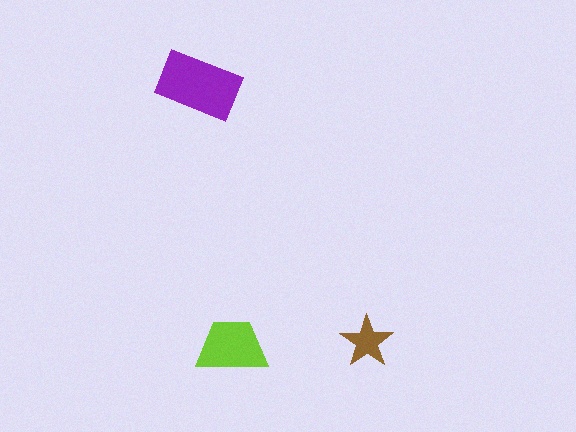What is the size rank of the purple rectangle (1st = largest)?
1st.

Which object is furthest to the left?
The purple rectangle is leftmost.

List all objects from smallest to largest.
The brown star, the lime trapezoid, the purple rectangle.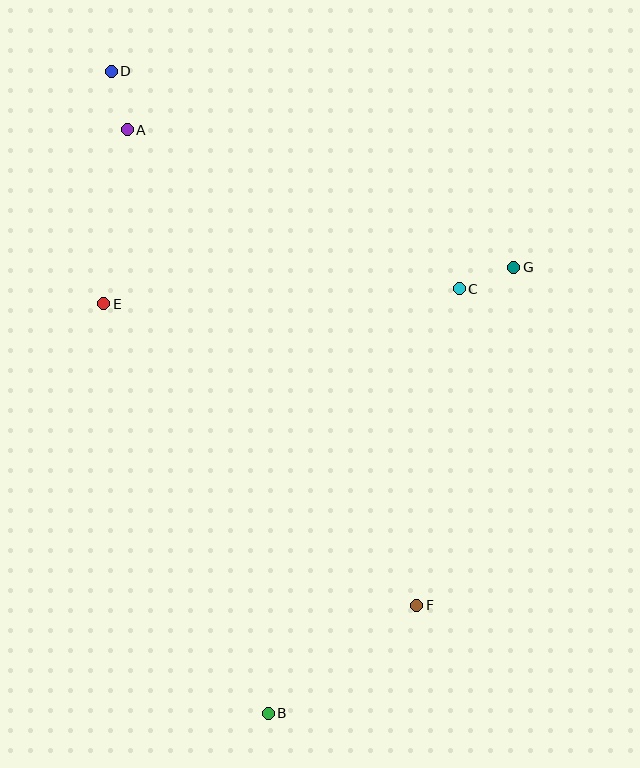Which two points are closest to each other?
Points C and G are closest to each other.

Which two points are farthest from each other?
Points B and D are farthest from each other.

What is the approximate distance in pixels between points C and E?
The distance between C and E is approximately 356 pixels.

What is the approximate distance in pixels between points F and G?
The distance between F and G is approximately 352 pixels.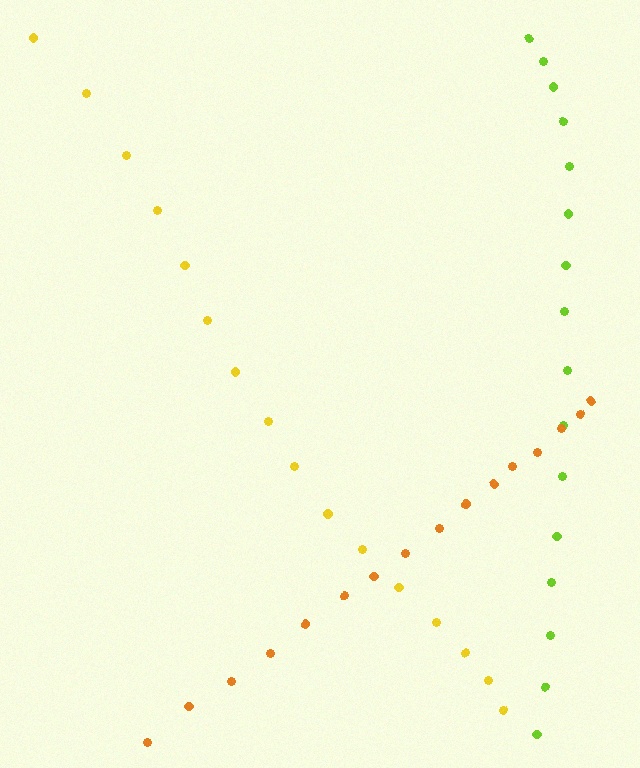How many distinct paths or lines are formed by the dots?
There are 3 distinct paths.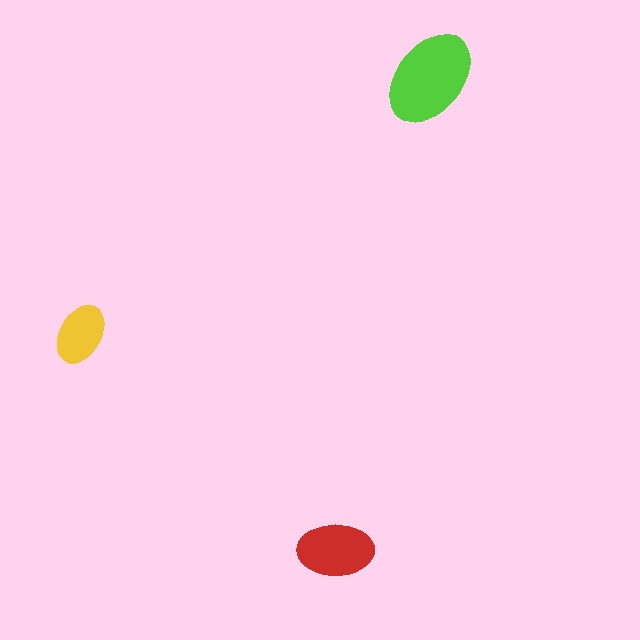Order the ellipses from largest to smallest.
the lime one, the red one, the yellow one.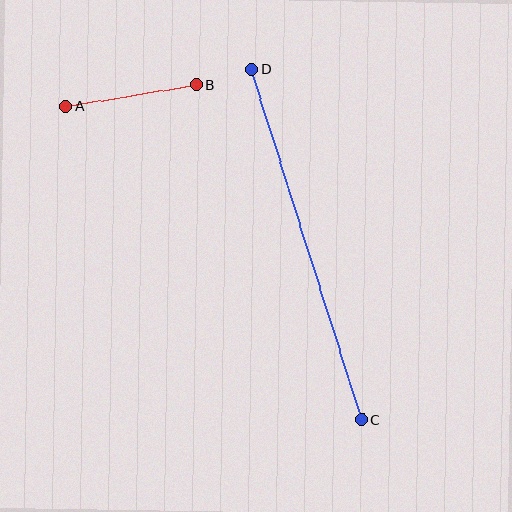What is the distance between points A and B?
The distance is approximately 132 pixels.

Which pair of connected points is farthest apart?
Points C and D are farthest apart.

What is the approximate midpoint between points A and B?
The midpoint is at approximately (131, 96) pixels.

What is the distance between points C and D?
The distance is approximately 367 pixels.